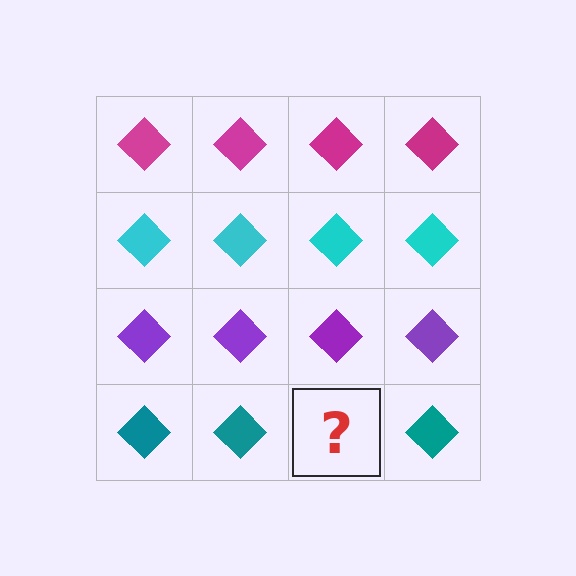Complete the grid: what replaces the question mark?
The question mark should be replaced with a teal diamond.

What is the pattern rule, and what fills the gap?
The rule is that each row has a consistent color. The gap should be filled with a teal diamond.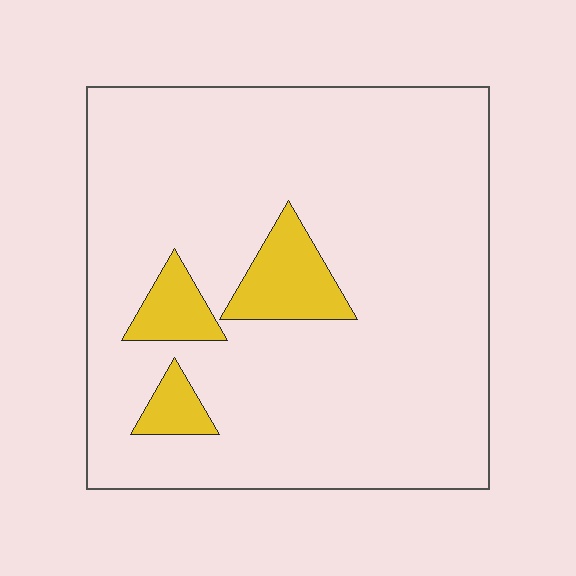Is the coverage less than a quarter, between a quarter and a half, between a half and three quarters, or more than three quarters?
Less than a quarter.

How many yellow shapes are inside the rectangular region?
3.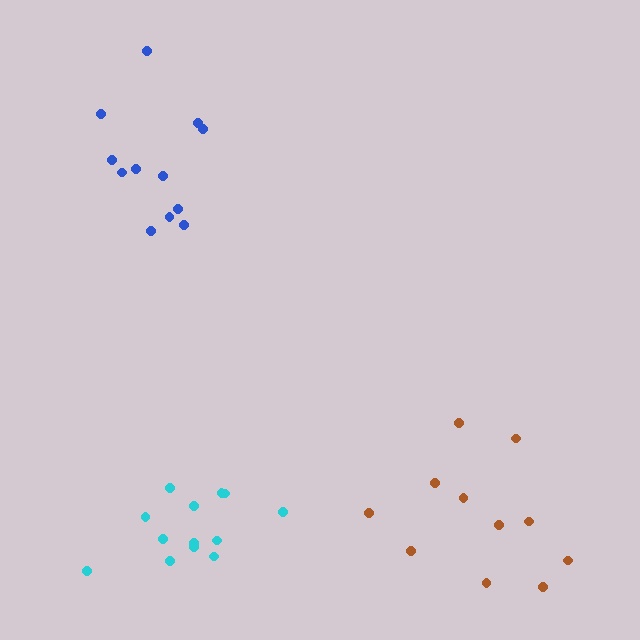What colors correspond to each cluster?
The clusters are colored: brown, cyan, blue.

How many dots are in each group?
Group 1: 11 dots, Group 2: 13 dots, Group 3: 12 dots (36 total).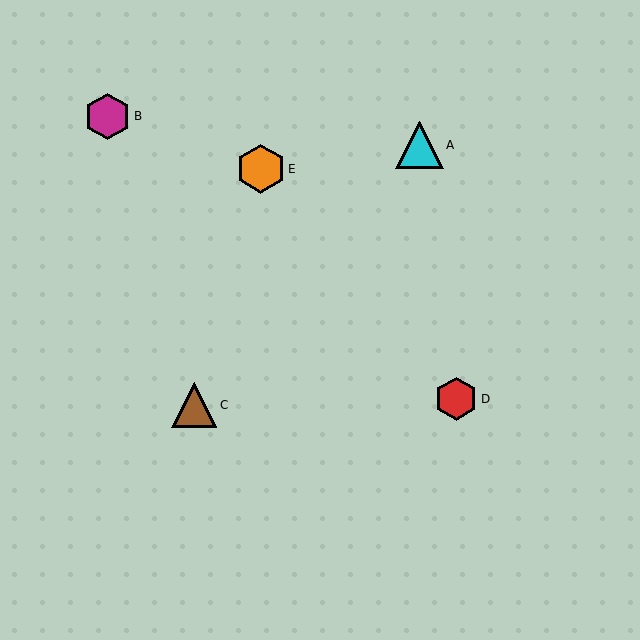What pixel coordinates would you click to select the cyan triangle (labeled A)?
Click at (419, 145) to select the cyan triangle A.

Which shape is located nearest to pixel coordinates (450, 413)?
The red hexagon (labeled D) at (456, 399) is nearest to that location.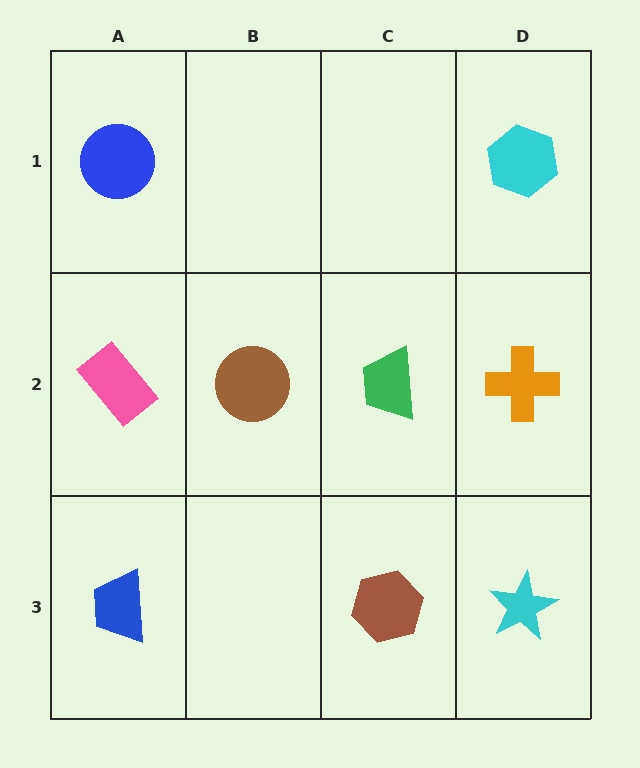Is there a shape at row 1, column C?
No, that cell is empty.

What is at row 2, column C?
A green trapezoid.